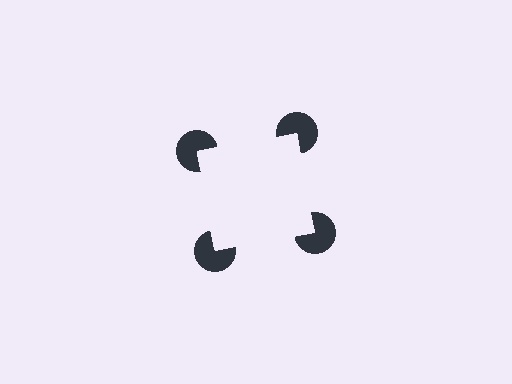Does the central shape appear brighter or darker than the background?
It typically appears slightly brighter than the background, even though no actual brightness change is drawn.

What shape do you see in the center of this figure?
An illusory square — its edges are inferred from the aligned wedge cuts in the pac-man discs, not physically drawn.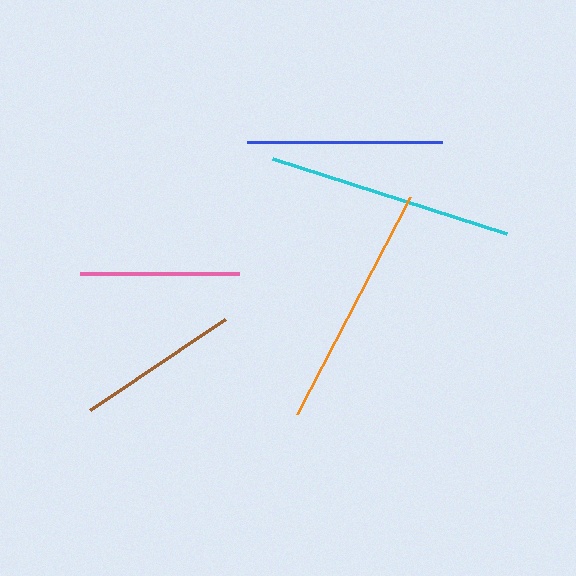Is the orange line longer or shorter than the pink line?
The orange line is longer than the pink line.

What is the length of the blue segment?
The blue segment is approximately 195 pixels long.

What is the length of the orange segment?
The orange segment is approximately 245 pixels long.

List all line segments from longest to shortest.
From longest to shortest: cyan, orange, blue, brown, pink.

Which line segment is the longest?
The cyan line is the longest at approximately 246 pixels.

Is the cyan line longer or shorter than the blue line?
The cyan line is longer than the blue line.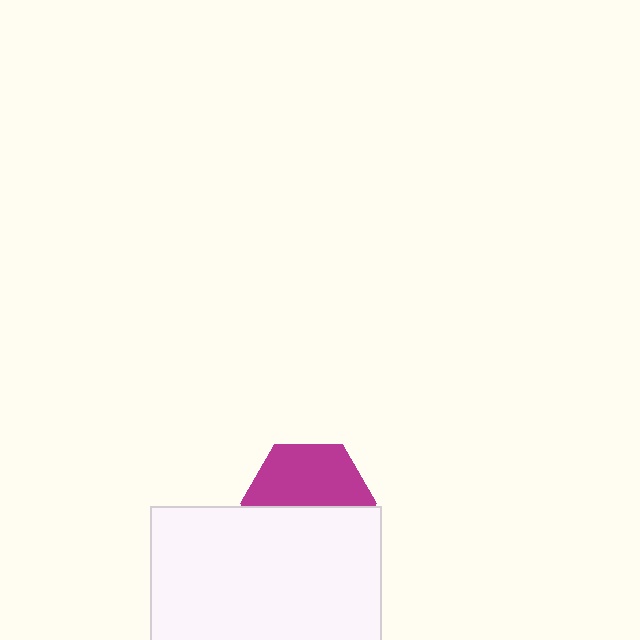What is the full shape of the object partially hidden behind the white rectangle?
The partially hidden object is a magenta hexagon.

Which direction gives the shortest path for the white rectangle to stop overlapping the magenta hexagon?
Moving down gives the shortest separation.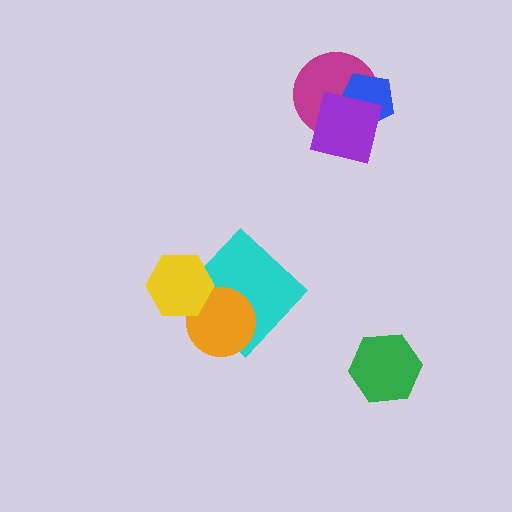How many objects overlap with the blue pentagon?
2 objects overlap with the blue pentagon.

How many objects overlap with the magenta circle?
2 objects overlap with the magenta circle.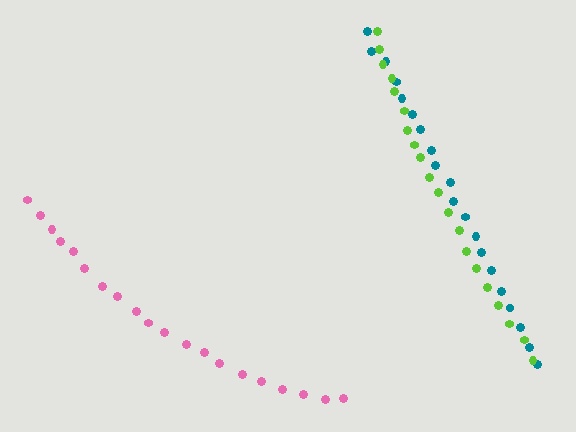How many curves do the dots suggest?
There are 3 distinct paths.